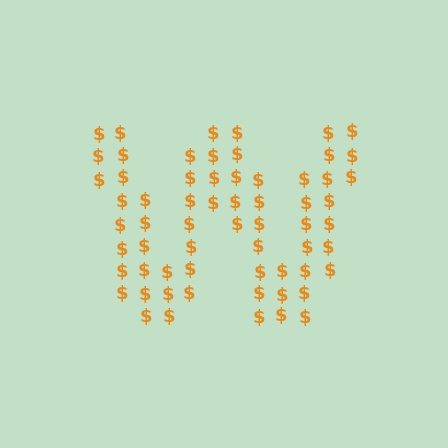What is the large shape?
The large shape is the letter W.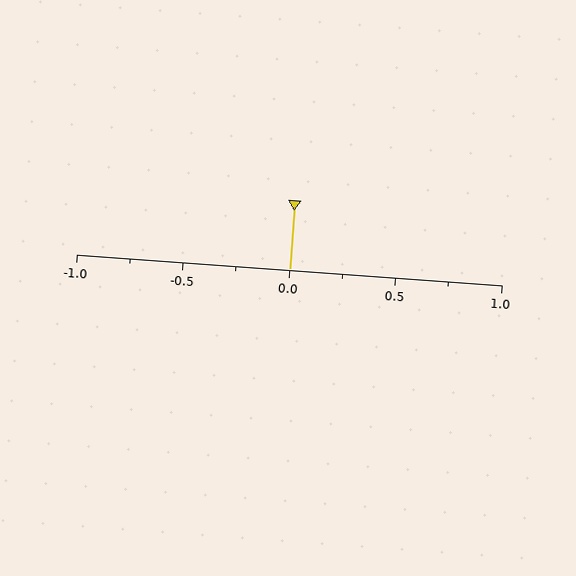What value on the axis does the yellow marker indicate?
The marker indicates approximately 0.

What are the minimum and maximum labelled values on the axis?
The axis runs from -1.0 to 1.0.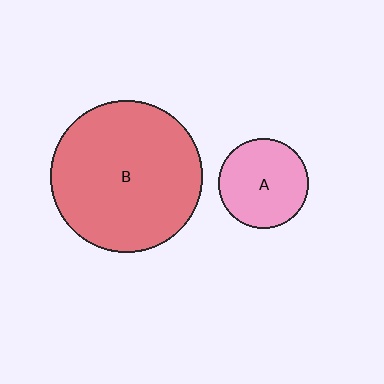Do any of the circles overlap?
No, none of the circles overlap.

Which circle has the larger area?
Circle B (red).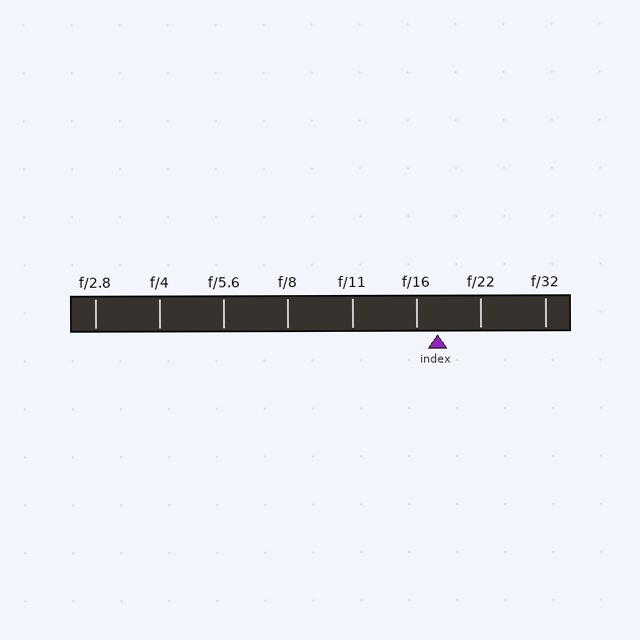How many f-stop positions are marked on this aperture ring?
There are 8 f-stop positions marked.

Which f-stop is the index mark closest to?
The index mark is closest to f/16.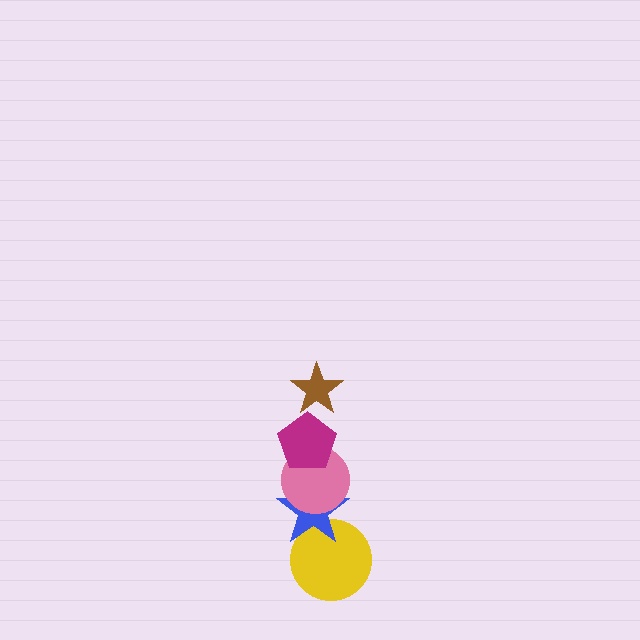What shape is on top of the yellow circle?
The blue star is on top of the yellow circle.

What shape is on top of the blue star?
The pink circle is on top of the blue star.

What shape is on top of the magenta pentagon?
The brown star is on top of the magenta pentagon.